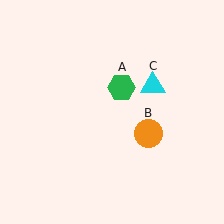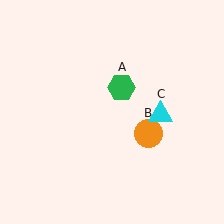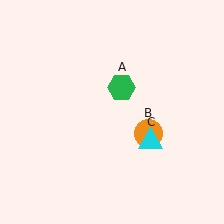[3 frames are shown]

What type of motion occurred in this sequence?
The cyan triangle (object C) rotated clockwise around the center of the scene.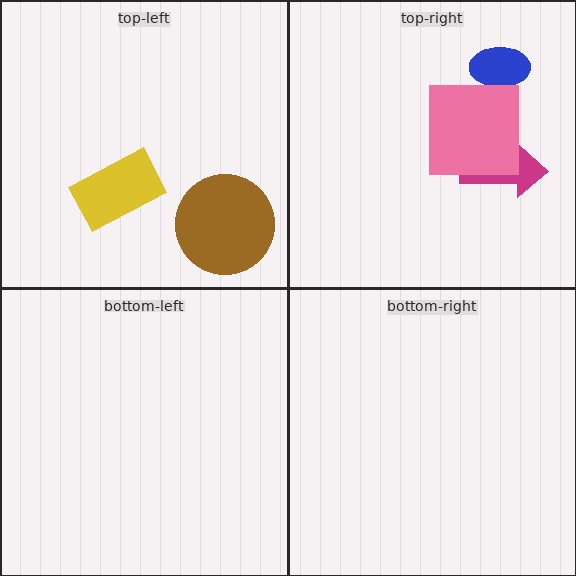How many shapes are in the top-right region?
3.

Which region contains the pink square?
The top-right region.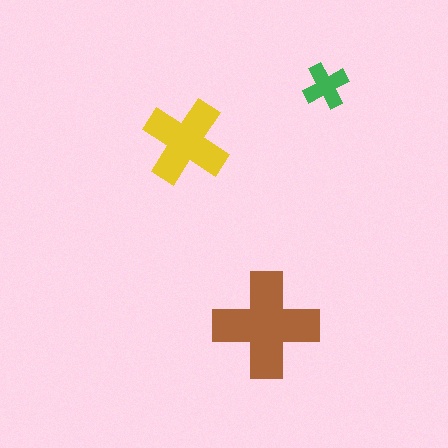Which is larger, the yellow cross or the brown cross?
The brown one.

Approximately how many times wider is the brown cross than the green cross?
About 2.5 times wider.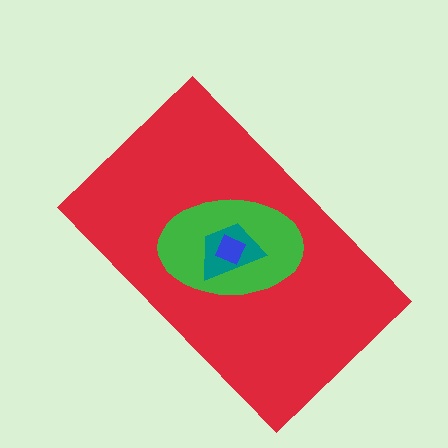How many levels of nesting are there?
4.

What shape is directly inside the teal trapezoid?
The blue diamond.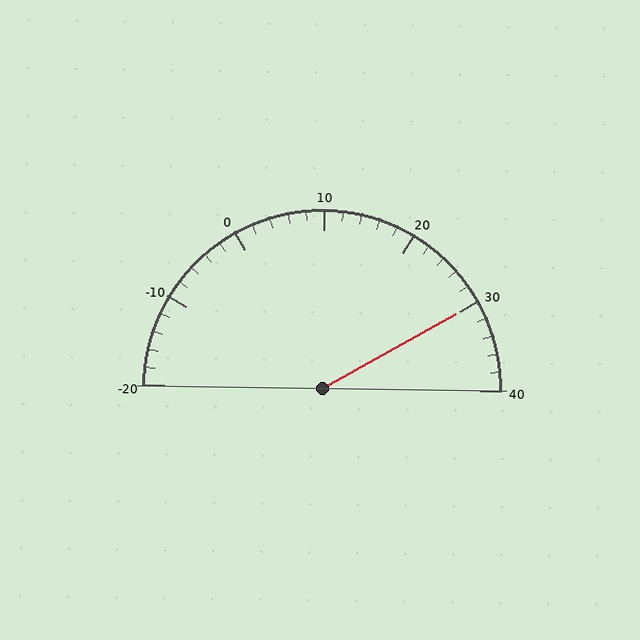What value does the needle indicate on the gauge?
The needle indicates approximately 30.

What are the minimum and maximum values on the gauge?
The gauge ranges from -20 to 40.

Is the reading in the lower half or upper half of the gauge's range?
The reading is in the upper half of the range (-20 to 40).